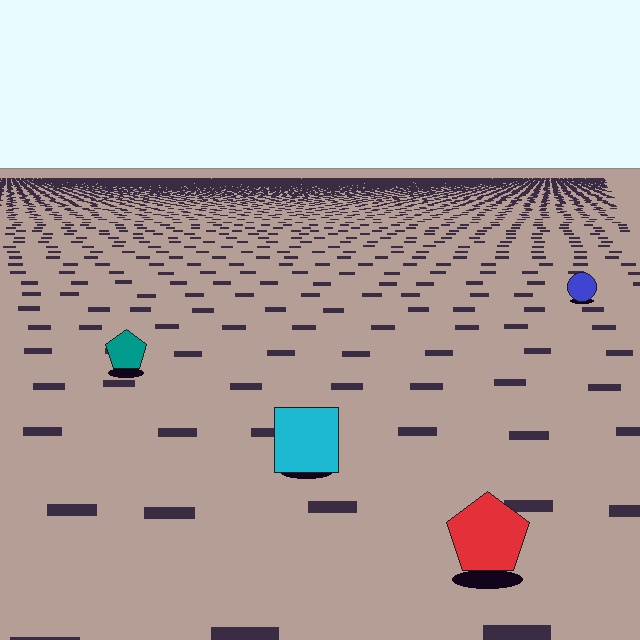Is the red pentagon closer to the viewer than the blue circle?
Yes. The red pentagon is closer — you can tell from the texture gradient: the ground texture is coarser near it.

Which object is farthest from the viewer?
The blue circle is farthest from the viewer. It appears smaller and the ground texture around it is denser.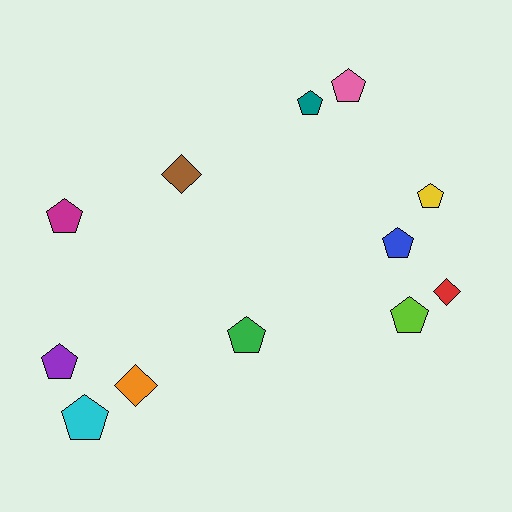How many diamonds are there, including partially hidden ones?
There are 3 diamonds.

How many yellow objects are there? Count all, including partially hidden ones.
There is 1 yellow object.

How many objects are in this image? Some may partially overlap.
There are 12 objects.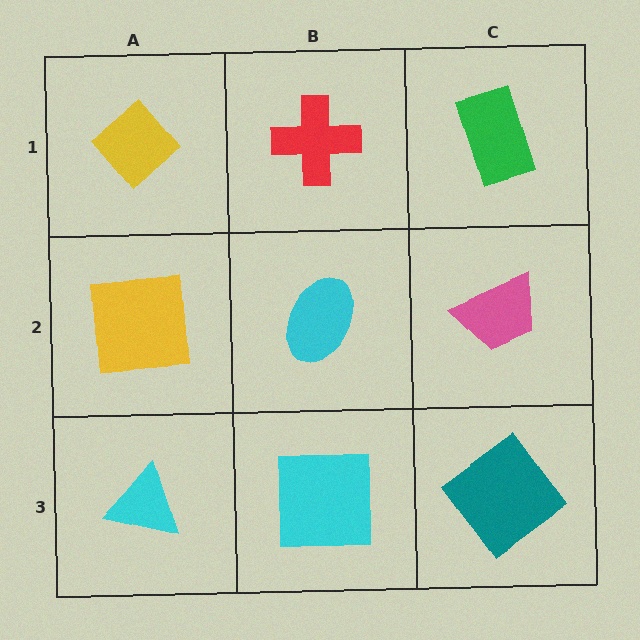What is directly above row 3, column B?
A cyan ellipse.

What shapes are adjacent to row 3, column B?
A cyan ellipse (row 2, column B), a cyan triangle (row 3, column A), a teal diamond (row 3, column C).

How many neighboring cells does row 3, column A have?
2.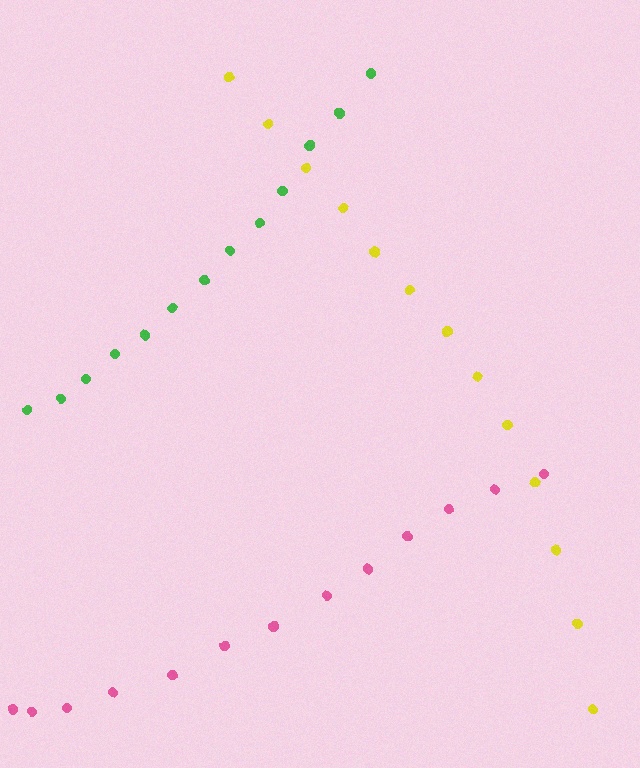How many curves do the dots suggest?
There are 3 distinct paths.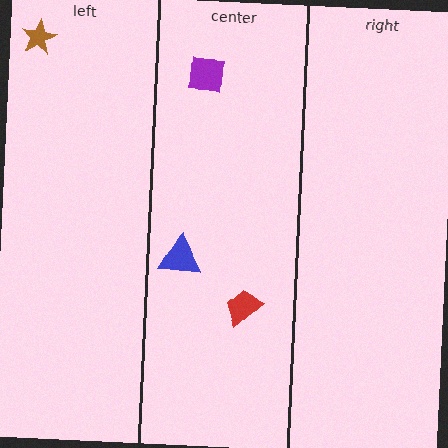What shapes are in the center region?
The red trapezoid, the purple square, the blue triangle.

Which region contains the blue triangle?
The center region.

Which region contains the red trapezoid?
The center region.